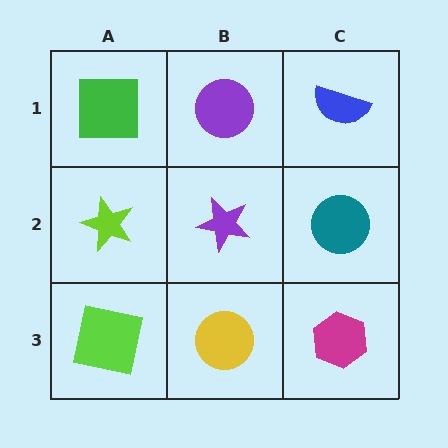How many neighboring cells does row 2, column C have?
3.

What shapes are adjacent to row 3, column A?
A lime star (row 2, column A), a yellow circle (row 3, column B).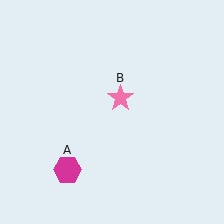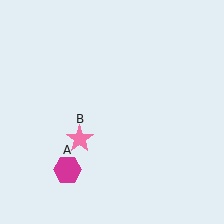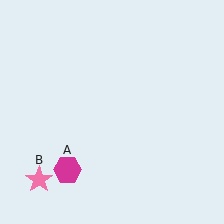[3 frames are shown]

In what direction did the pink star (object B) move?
The pink star (object B) moved down and to the left.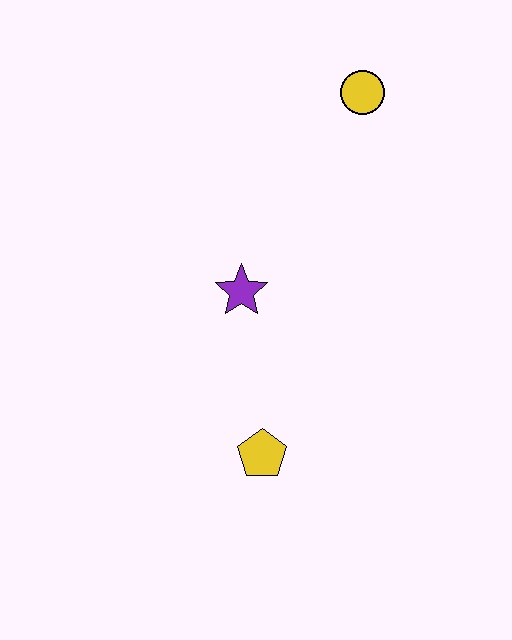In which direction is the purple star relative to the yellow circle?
The purple star is below the yellow circle.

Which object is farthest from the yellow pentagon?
The yellow circle is farthest from the yellow pentagon.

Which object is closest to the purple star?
The yellow pentagon is closest to the purple star.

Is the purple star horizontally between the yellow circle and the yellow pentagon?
No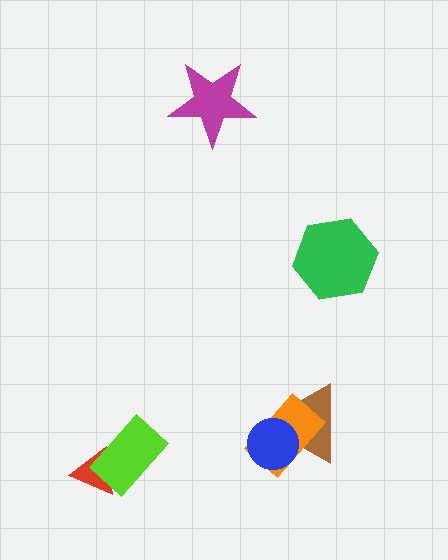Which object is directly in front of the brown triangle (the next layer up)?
The orange rectangle is directly in front of the brown triangle.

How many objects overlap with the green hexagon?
0 objects overlap with the green hexagon.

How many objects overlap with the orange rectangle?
2 objects overlap with the orange rectangle.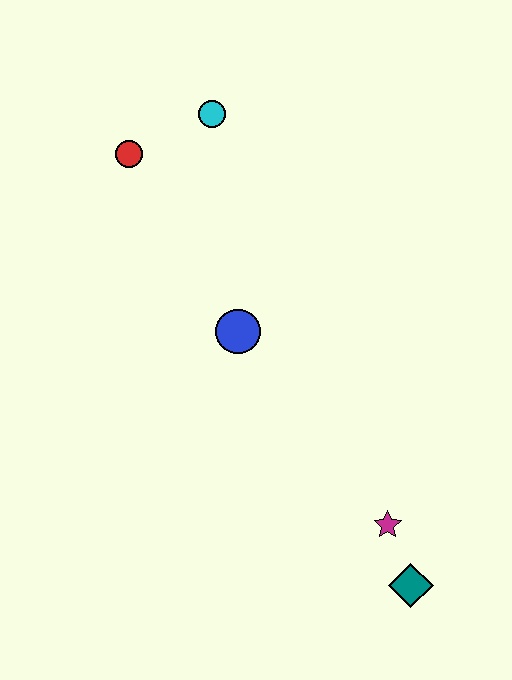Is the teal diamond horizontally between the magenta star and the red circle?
No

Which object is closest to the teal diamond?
The magenta star is closest to the teal diamond.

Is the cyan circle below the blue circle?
No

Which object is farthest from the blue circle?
The teal diamond is farthest from the blue circle.